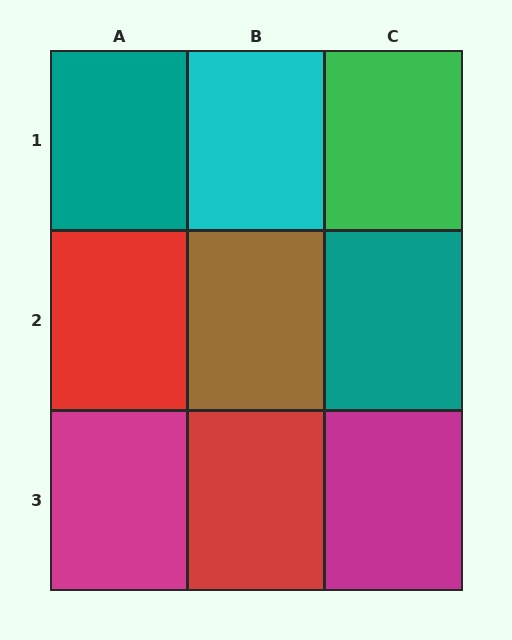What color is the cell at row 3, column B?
Red.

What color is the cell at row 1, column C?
Green.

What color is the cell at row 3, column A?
Magenta.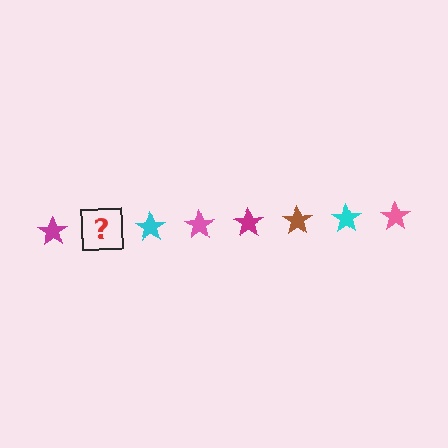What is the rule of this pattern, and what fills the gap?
The rule is that the pattern cycles through magenta, brown, cyan, pink stars. The gap should be filled with a brown star.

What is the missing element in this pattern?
The missing element is a brown star.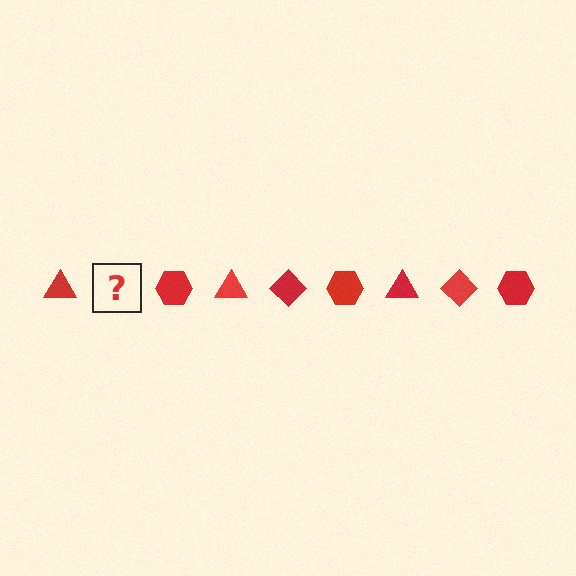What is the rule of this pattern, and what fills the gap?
The rule is that the pattern cycles through triangle, diamond, hexagon shapes in red. The gap should be filled with a red diamond.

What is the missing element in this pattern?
The missing element is a red diamond.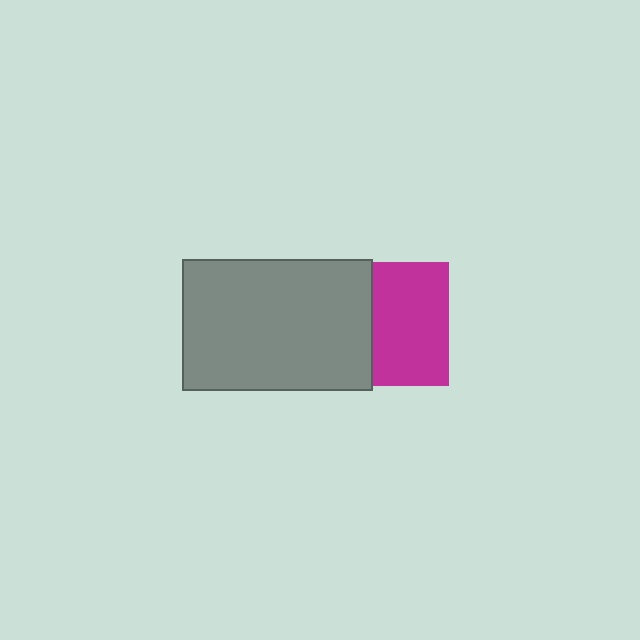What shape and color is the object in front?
The object in front is a gray rectangle.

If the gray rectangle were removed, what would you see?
You would see the complete magenta square.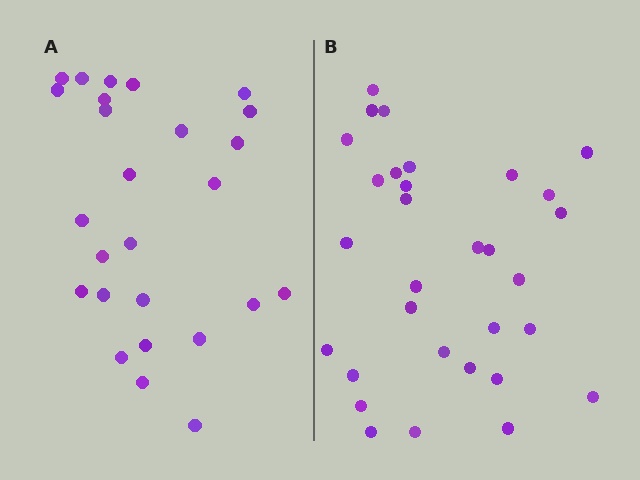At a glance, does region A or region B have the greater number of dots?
Region B (the right region) has more dots.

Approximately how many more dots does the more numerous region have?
Region B has about 5 more dots than region A.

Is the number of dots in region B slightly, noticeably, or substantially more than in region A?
Region B has only slightly more — the two regions are fairly close. The ratio is roughly 1.2 to 1.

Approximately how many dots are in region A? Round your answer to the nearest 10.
About 30 dots. (The exact count is 26, which rounds to 30.)